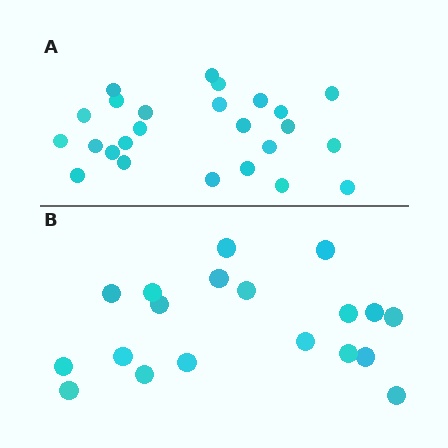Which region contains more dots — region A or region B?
Region A (the top region) has more dots.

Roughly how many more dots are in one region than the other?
Region A has about 6 more dots than region B.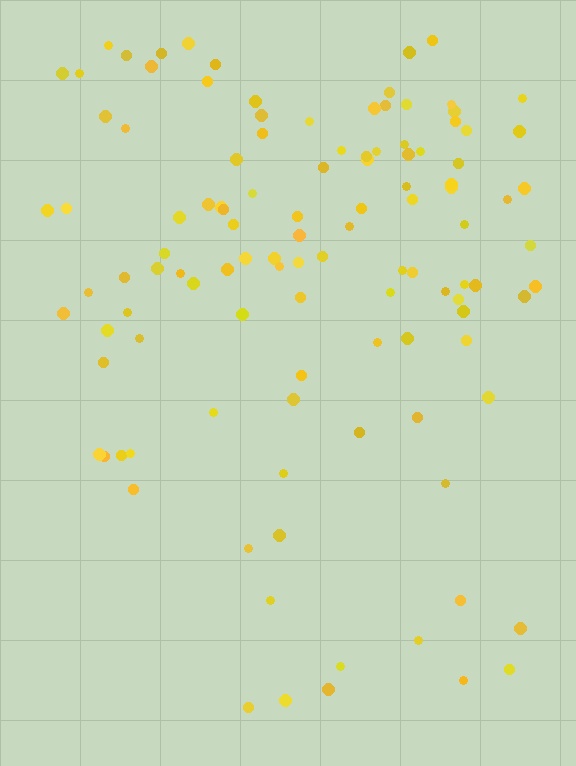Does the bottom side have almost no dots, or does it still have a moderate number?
Still a moderate number, just noticeably fewer than the top.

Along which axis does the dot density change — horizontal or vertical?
Vertical.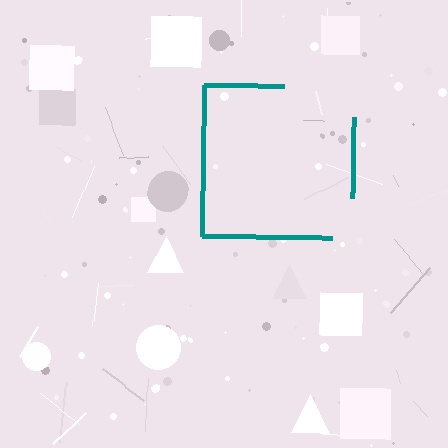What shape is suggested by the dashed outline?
The dashed outline suggests a square.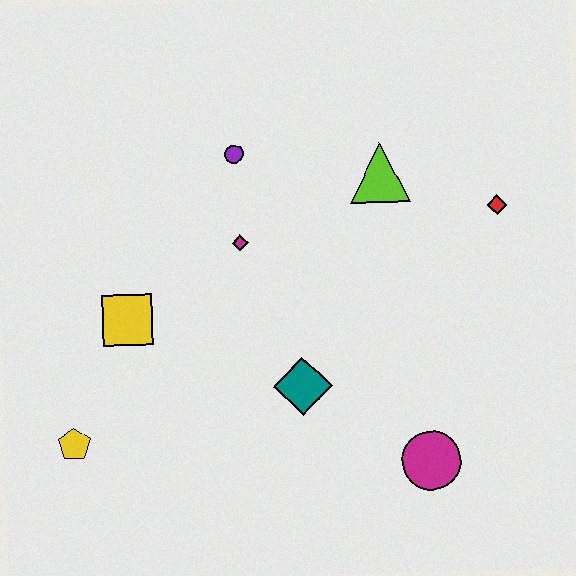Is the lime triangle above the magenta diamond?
Yes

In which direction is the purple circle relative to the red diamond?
The purple circle is to the left of the red diamond.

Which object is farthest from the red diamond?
The yellow pentagon is farthest from the red diamond.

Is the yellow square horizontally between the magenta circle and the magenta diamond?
No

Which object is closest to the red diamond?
The lime triangle is closest to the red diamond.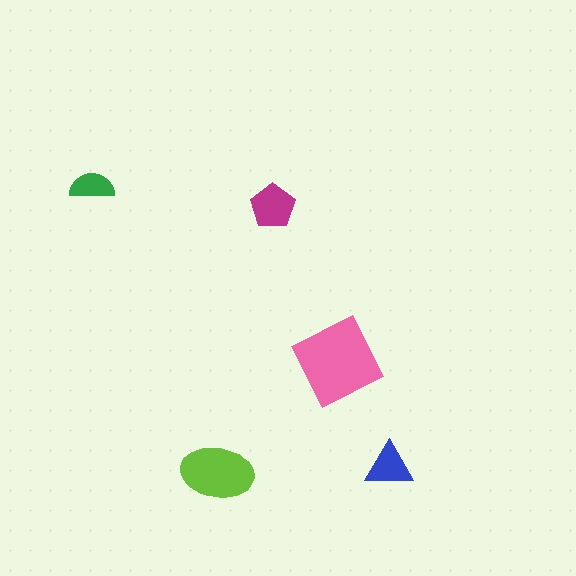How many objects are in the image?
There are 5 objects in the image.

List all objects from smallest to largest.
The green semicircle, the blue triangle, the magenta pentagon, the lime ellipse, the pink diamond.